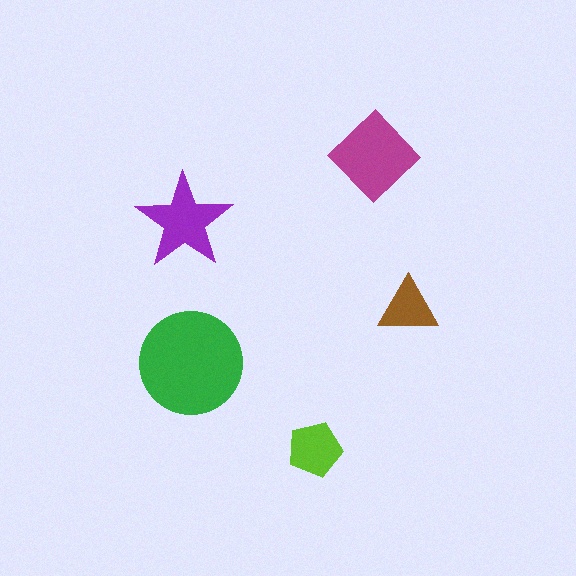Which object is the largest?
The green circle.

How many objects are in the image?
There are 5 objects in the image.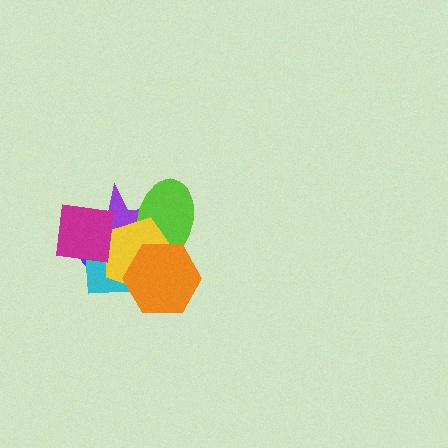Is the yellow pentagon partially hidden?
Yes, it is partially covered by another shape.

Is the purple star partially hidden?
Yes, it is partially covered by another shape.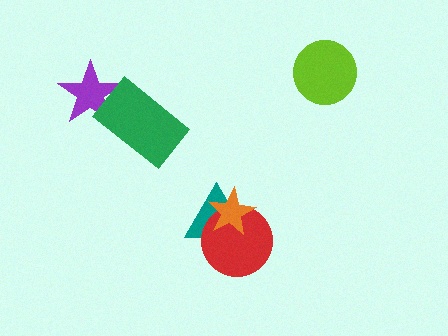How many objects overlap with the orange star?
2 objects overlap with the orange star.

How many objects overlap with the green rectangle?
1 object overlaps with the green rectangle.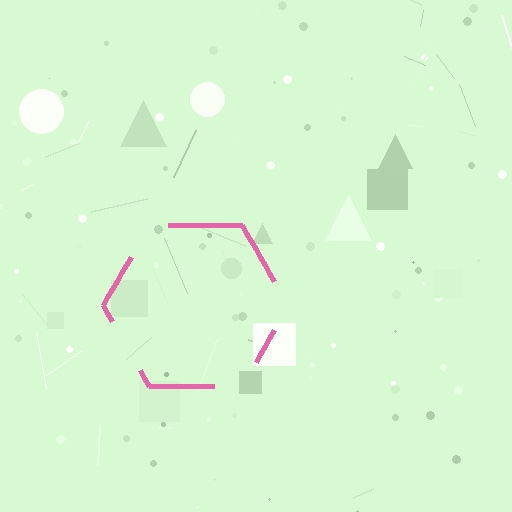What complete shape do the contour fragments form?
The contour fragments form a hexagon.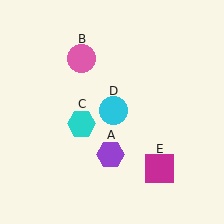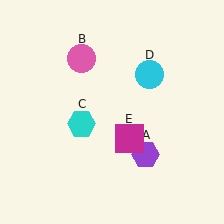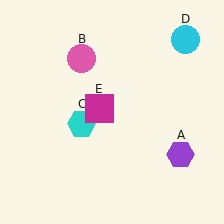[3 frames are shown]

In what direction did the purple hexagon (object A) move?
The purple hexagon (object A) moved right.